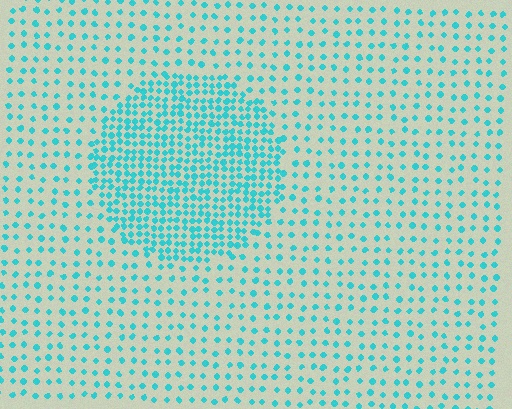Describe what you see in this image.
The image contains small cyan elements arranged at two different densities. A circle-shaped region is visible where the elements are more densely packed than the surrounding area.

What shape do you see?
I see a circle.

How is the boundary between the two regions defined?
The boundary is defined by a change in element density (approximately 2.5x ratio). All elements are the same color, size, and shape.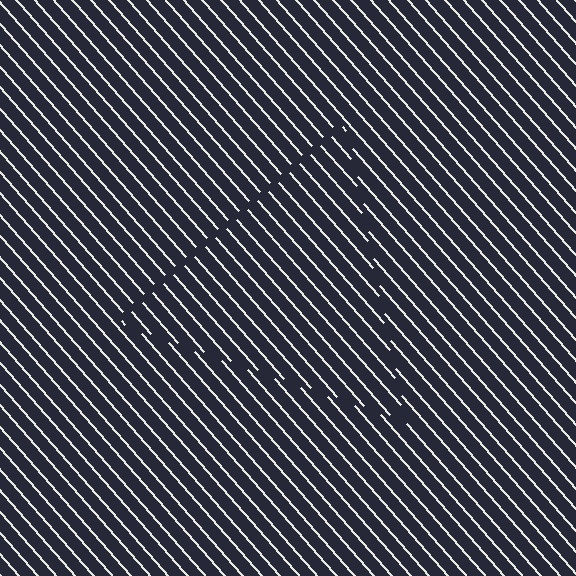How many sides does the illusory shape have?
3 sides — the line-ends trace a triangle.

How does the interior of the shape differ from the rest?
The interior of the shape contains the same grating, shifted by half a period — the contour is defined by the phase discontinuity where line-ends from the inner and outer gratings abut.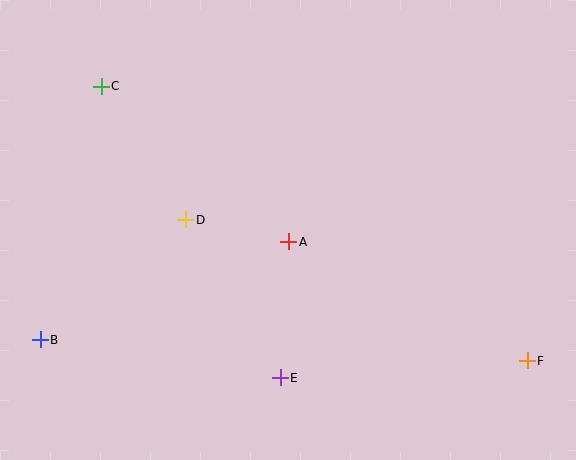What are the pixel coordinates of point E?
Point E is at (280, 378).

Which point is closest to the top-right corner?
Point F is closest to the top-right corner.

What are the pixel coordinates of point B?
Point B is at (40, 340).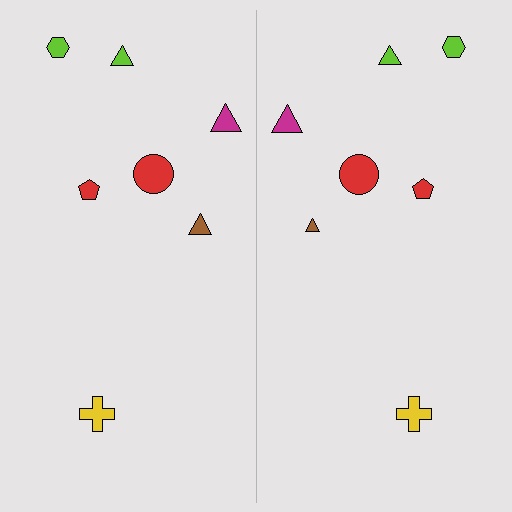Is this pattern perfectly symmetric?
No, the pattern is not perfectly symmetric. The brown triangle on the right side has a different size than its mirror counterpart.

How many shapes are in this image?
There are 14 shapes in this image.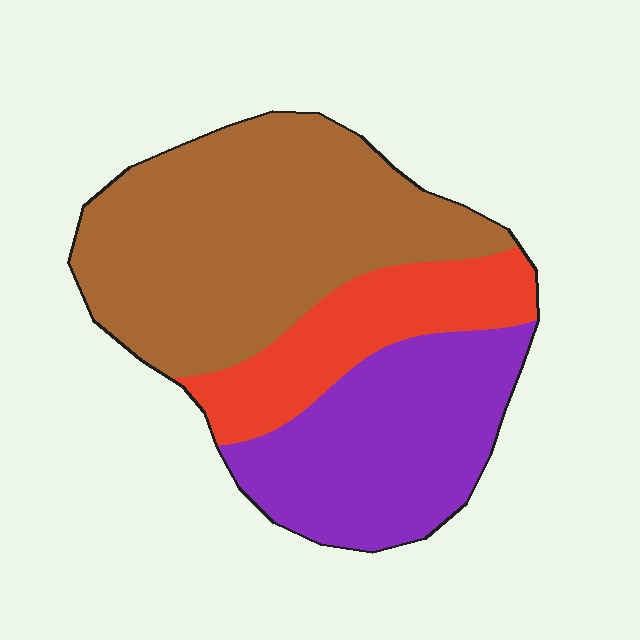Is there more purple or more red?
Purple.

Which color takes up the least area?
Red, at roughly 20%.